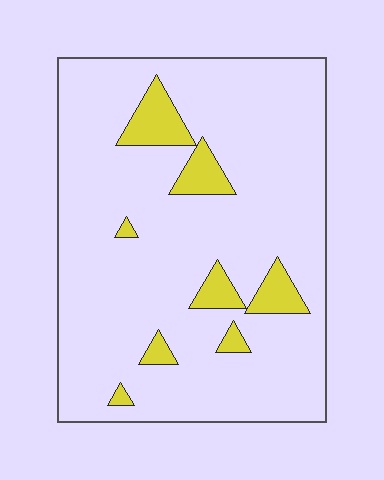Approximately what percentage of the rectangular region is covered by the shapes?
Approximately 10%.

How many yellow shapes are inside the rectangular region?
8.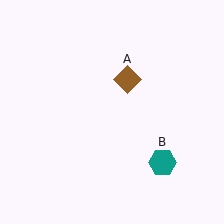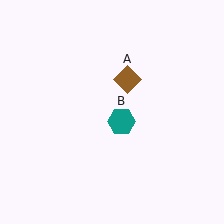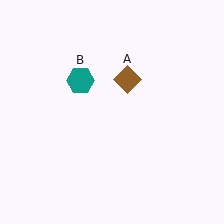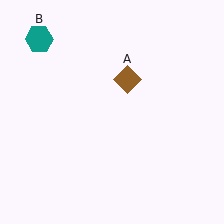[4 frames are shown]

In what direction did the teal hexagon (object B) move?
The teal hexagon (object B) moved up and to the left.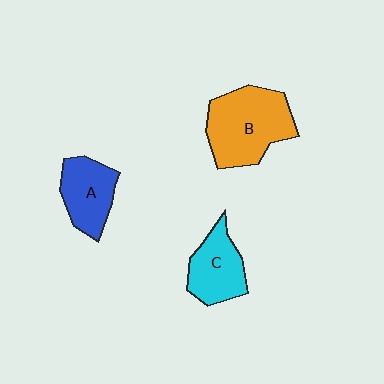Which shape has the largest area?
Shape B (orange).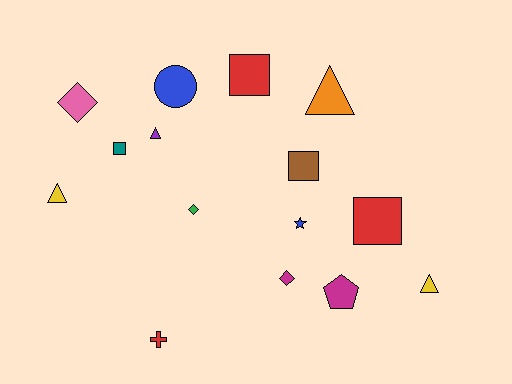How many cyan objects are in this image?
There are no cyan objects.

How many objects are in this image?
There are 15 objects.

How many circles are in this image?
There is 1 circle.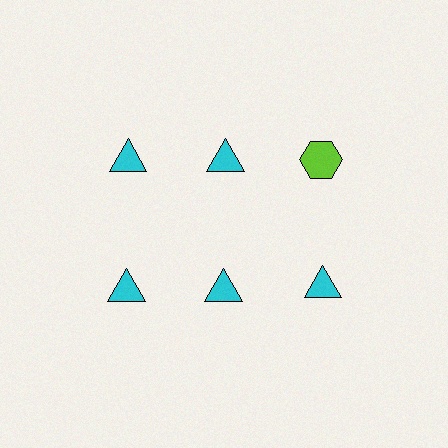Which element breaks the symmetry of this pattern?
The lime hexagon in the top row, center column breaks the symmetry. All other shapes are cyan triangles.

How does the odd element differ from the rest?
It differs in both color (lime instead of cyan) and shape (hexagon instead of triangle).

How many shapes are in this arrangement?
There are 6 shapes arranged in a grid pattern.